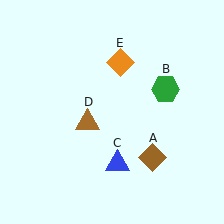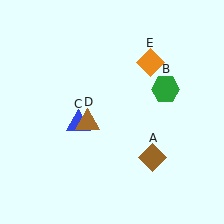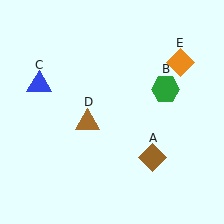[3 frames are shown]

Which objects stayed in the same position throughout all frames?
Brown diamond (object A) and green hexagon (object B) and brown triangle (object D) remained stationary.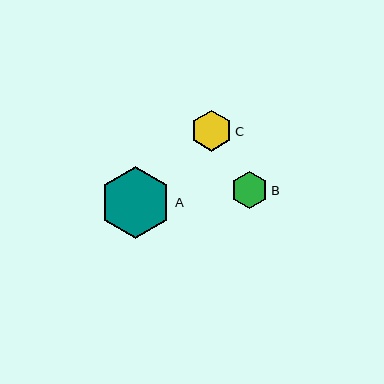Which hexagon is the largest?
Hexagon A is the largest with a size of approximately 72 pixels.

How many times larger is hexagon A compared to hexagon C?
Hexagon A is approximately 1.8 times the size of hexagon C.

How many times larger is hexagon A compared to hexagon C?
Hexagon A is approximately 1.8 times the size of hexagon C.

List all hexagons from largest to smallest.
From largest to smallest: A, C, B.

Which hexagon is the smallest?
Hexagon B is the smallest with a size of approximately 37 pixels.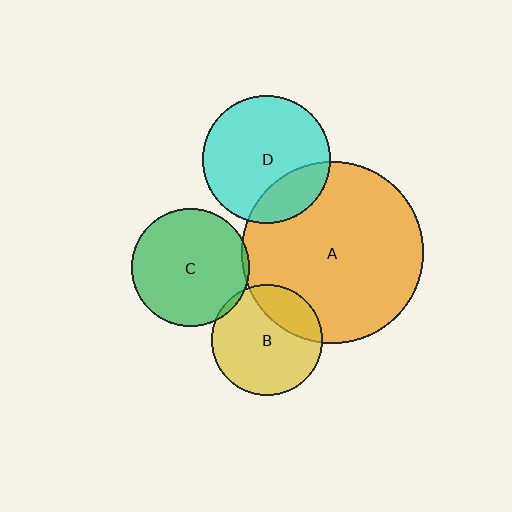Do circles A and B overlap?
Yes.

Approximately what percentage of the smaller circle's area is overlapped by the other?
Approximately 25%.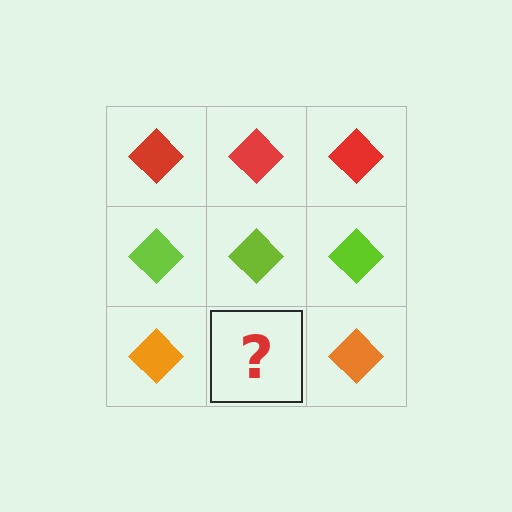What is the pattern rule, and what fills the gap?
The rule is that each row has a consistent color. The gap should be filled with an orange diamond.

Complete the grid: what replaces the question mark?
The question mark should be replaced with an orange diamond.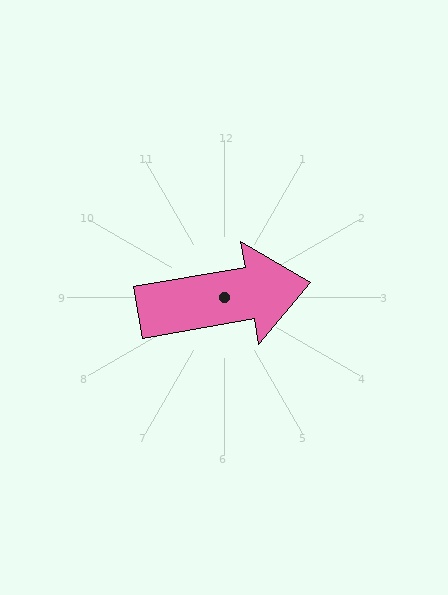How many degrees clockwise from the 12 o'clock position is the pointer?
Approximately 80 degrees.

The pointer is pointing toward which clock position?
Roughly 3 o'clock.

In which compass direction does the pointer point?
East.